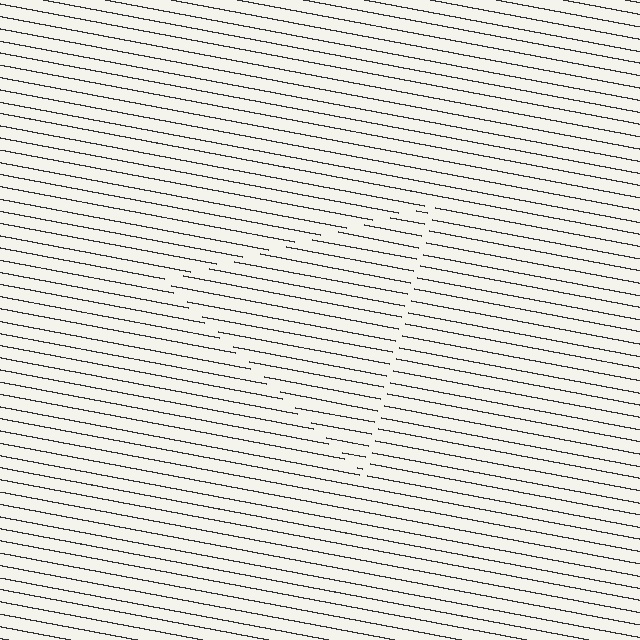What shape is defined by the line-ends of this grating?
An illusory triangle. The interior of the shape contains the same grating, shifted by half a period — the contour is defined by the phase discontinuity where line-ends from the inner and outer gratings abut.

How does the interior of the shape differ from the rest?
The interior of the shape contains the same grating, shifted by half a period — the contour is defined by the phase discontinuity where line-ends from the inner and outer gratings abut.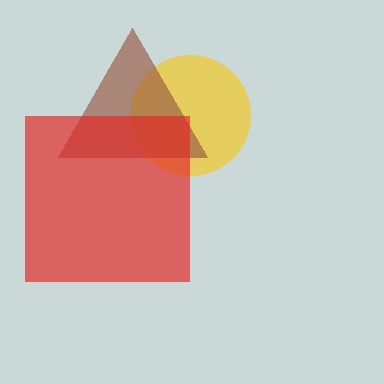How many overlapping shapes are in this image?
There are 3 overlapping shapes in the image.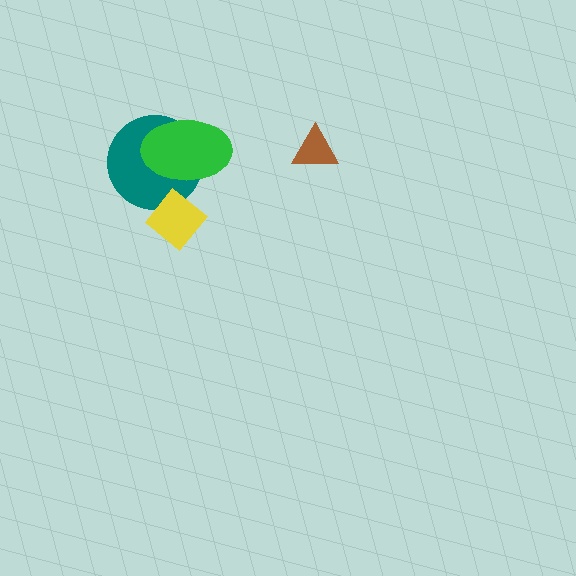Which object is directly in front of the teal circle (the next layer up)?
The yellow diamond is directly in front of the teal circle.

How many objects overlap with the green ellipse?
1 object overlaps with the green ellipse.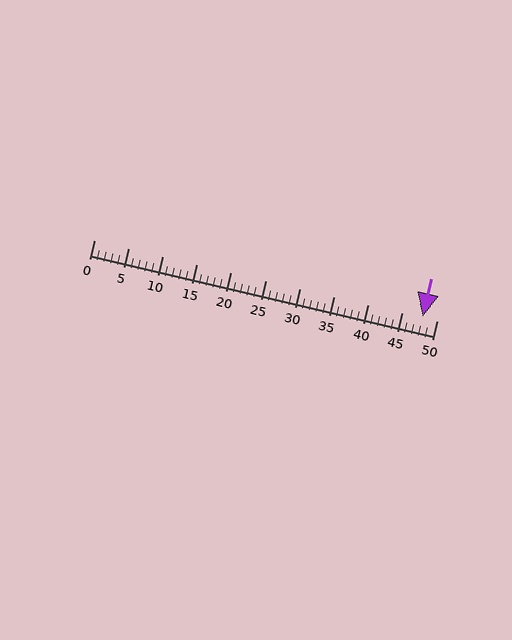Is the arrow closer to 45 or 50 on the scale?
The arrow is closer to 50.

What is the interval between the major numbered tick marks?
The major tick marks are spaced 5 units apart.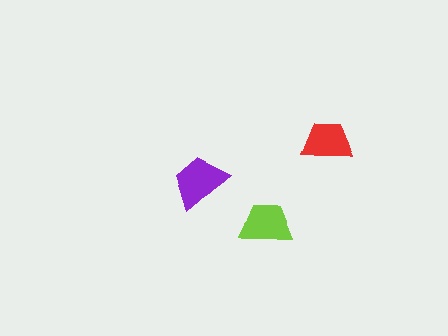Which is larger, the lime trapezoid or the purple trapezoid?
The purple one.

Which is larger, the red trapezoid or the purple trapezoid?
The purple one.